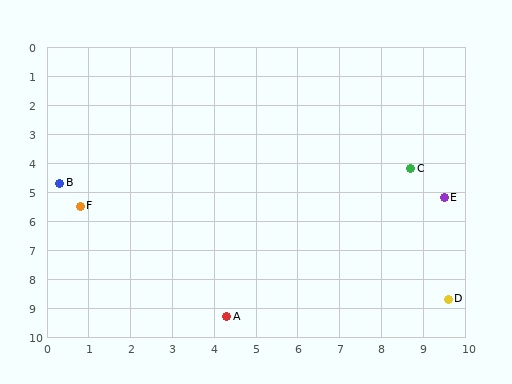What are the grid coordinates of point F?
Point F is at approximately (0.8, 5.5).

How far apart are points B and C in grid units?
Points B and C are about 8.4 grid units apart.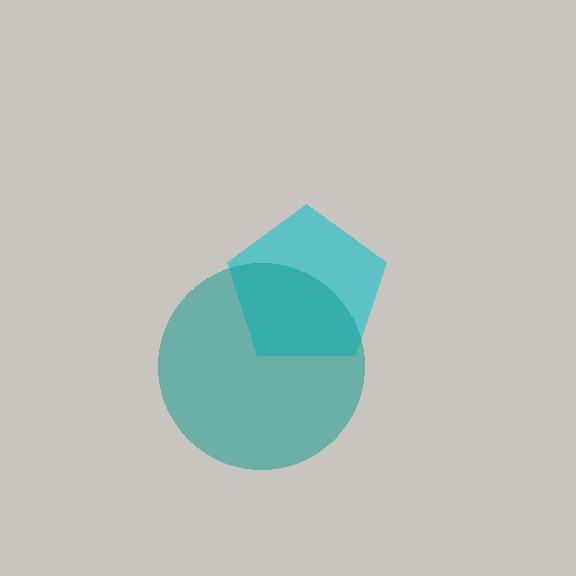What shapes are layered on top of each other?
The layered shapes are: a cyan pentagon, a teal circle.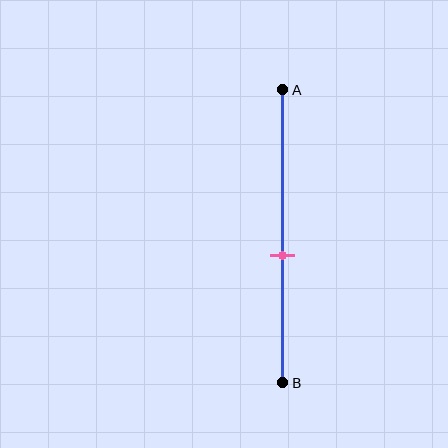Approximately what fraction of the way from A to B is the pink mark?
The pink mark is approximately 55% of the way from A to B.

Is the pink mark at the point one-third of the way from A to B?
No, the mark is at about 55% from A, not at the 33% one-third point.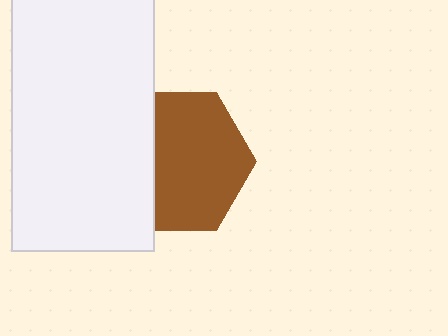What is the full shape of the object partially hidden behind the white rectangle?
The partially hidden object is a brown hexagon.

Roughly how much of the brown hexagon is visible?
Most of it is visible (roughly 68%).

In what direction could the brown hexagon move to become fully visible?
The brown hexagon could move right. That would shift it out from behind the white rectangle entirely.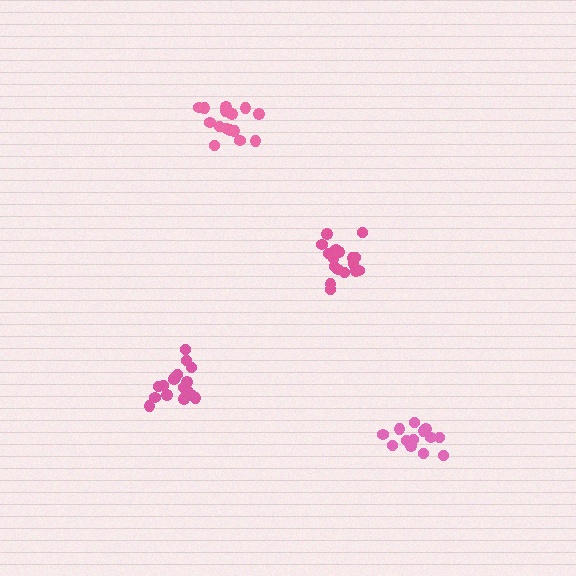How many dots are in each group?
Group 1: 18 dots, Group 2: 17 dots, Group 3: 15 dots, Group 4: 13 dots (63 total).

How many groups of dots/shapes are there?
There are 4 groups.